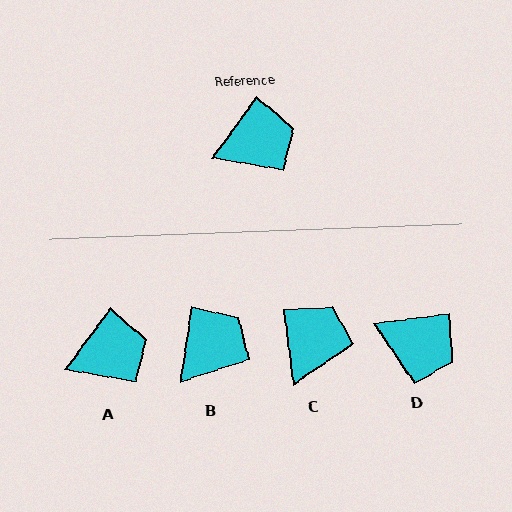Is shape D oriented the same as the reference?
No, it is off by about 46 degrees.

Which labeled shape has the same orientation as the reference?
A.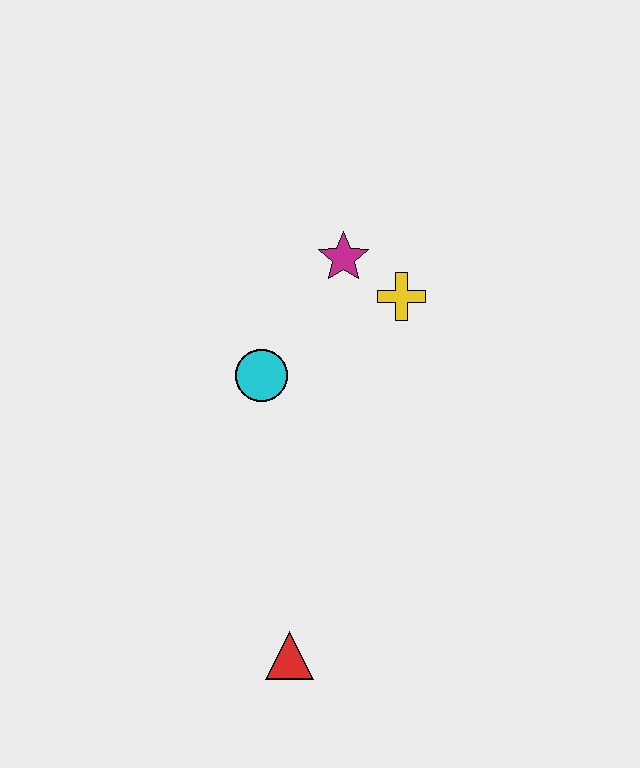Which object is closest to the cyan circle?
The magenta star is closest to the cyan circle.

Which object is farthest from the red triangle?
The magenta star is farthest from the red triangle.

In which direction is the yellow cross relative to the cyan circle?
The yellow cross is to the right of the cyan circle.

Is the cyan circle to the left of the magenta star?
Yes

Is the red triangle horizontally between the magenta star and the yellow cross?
No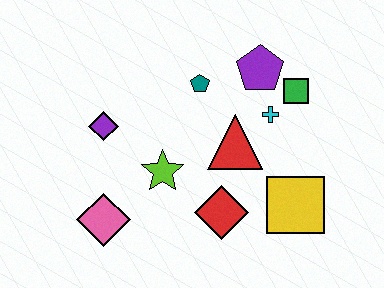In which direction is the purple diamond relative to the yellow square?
The purple diamond is to the left of the yellow square.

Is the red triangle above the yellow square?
Yes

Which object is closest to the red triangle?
The cyan cross is closest to the red triangle.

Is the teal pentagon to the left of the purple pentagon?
Yes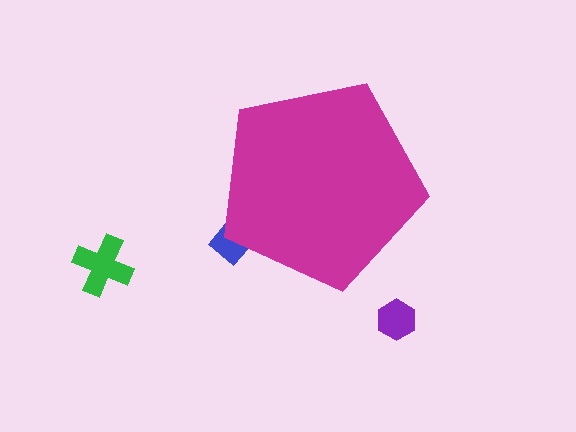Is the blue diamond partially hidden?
Yes, the blue diamond is partially hidden behind the magenta pentagon.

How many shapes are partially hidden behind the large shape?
1 shape is partially hidden.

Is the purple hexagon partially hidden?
No, the purple hexagon is fully visible.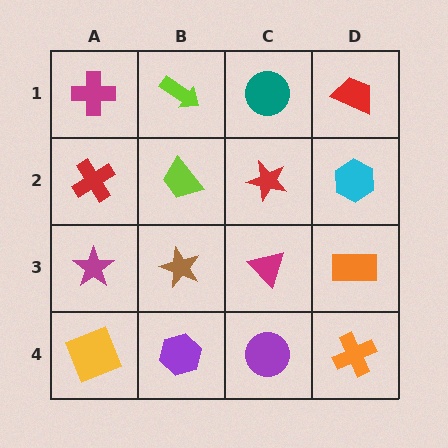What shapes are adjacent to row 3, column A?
A red cross (row 2, column A), a yellow square (row 4, column A), a brown star (row 3, column B).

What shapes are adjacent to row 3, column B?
A lime trapezoid (row 2, column B), a purple hexagon (row 4, column B), a magenta star (row 3, column A), a magenta triangle (row 3, column C).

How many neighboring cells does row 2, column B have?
4.